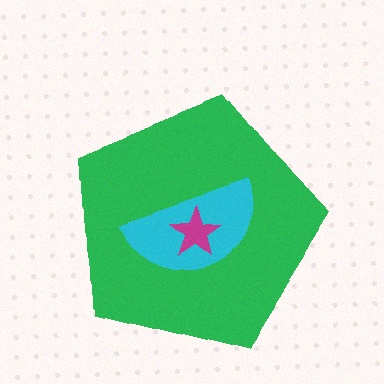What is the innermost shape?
The magenta star.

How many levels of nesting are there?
3.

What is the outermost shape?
The green pentagon.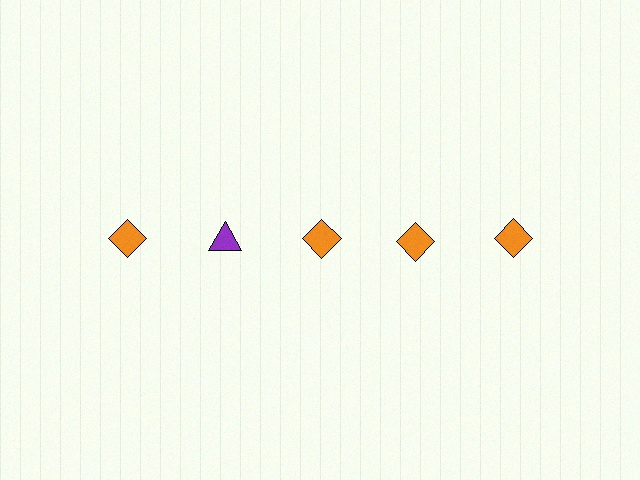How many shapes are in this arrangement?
There are 5 shapes arranged in a grid pattern.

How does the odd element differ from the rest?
It differs in both color (purple instead of orange) and shape (triangle instead of diamond).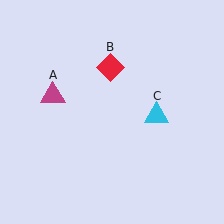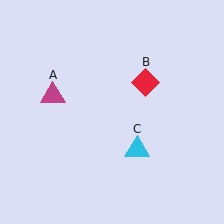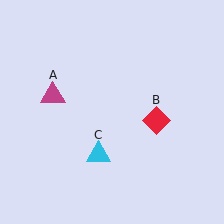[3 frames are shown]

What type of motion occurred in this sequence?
The red diamond (object B), cyan triangle (object C) rotated clockwise around the center of the scene.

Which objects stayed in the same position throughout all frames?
Magenta triangle (object A) remained stationary.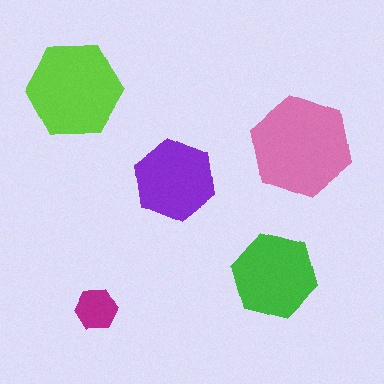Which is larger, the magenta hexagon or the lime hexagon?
The lime one.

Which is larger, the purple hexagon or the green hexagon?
The green one.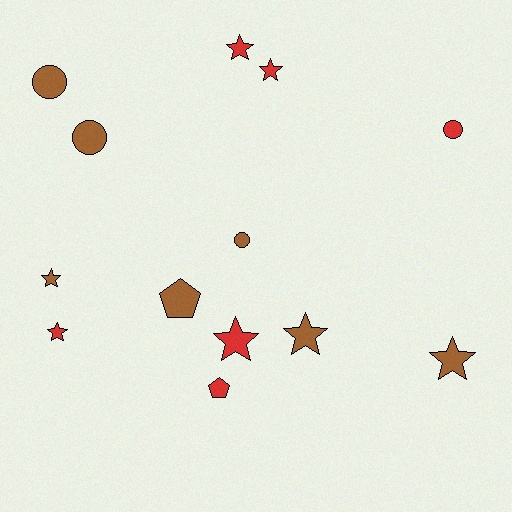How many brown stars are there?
There are 3 brown stars.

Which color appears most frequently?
Brown, with 7 objects.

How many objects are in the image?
There are 13 objects.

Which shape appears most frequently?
Star, with 7 objects.